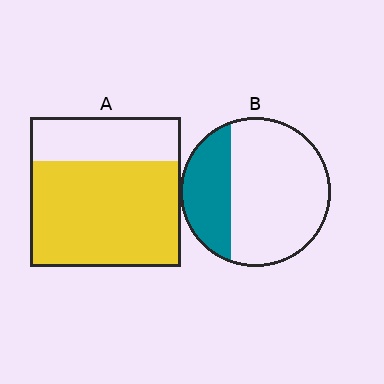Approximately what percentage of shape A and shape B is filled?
A is approximately 70% and B is approximately 30%.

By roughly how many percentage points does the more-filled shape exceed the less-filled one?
By roughly 40 percentage points (A over B).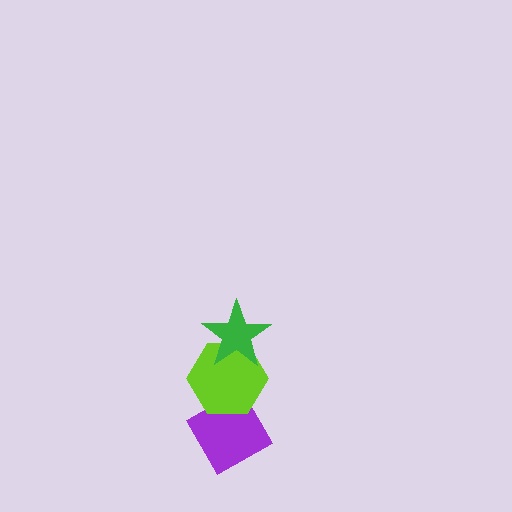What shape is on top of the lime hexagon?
The green star is on top of the lime hexagon.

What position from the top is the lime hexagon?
The lime hexagon is 2nd from the top.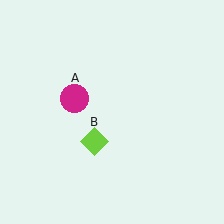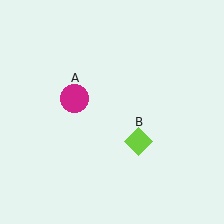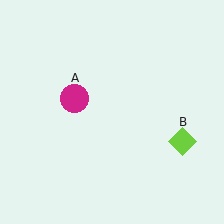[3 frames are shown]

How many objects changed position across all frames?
1 object changed position: lime diamond (object B).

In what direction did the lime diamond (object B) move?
The lime diamond (object B) moved right.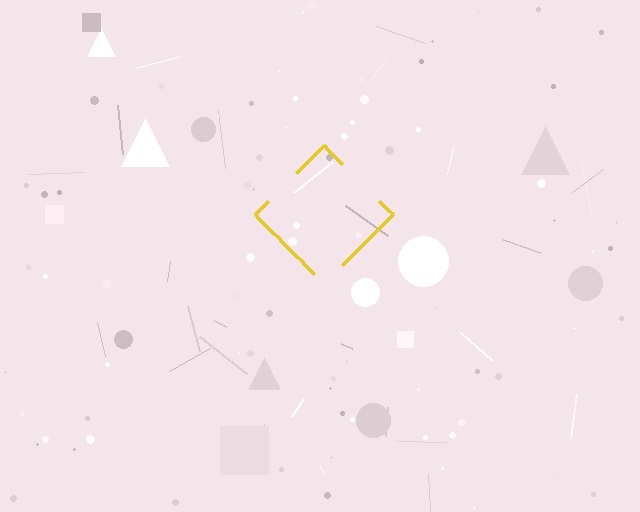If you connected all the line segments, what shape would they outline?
They would outline a diamond.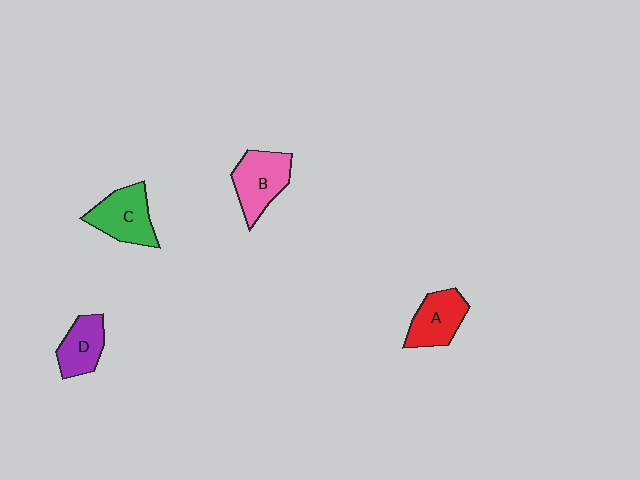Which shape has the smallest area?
Shape D (purple).